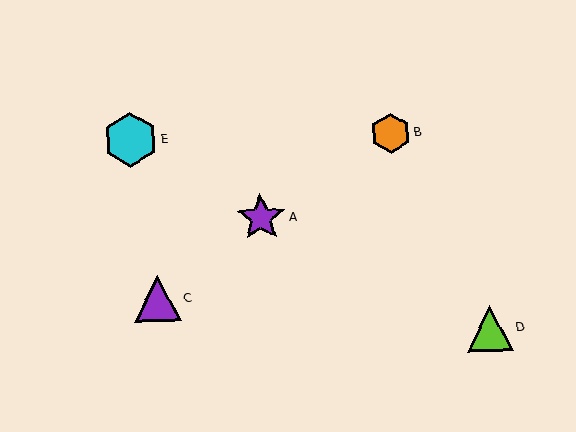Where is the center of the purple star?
The center of the purple star is at (261, 218).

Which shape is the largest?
The cyan hexagon (labeled E) is the largest.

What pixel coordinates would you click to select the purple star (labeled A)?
Click at (261, 218) to select the purple star A.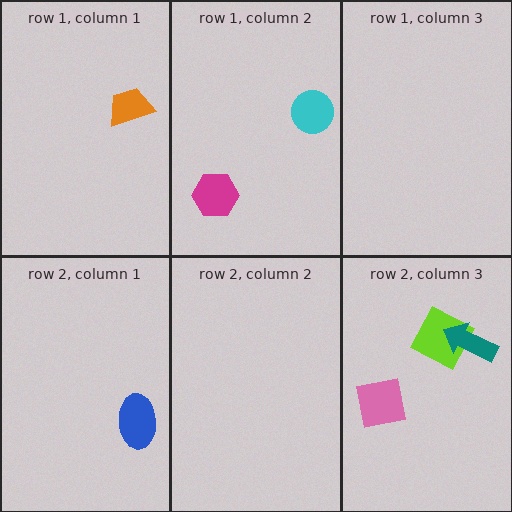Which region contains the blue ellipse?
The row 2, column 1 region.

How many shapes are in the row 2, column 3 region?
3.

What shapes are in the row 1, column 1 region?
The orange trapezoid.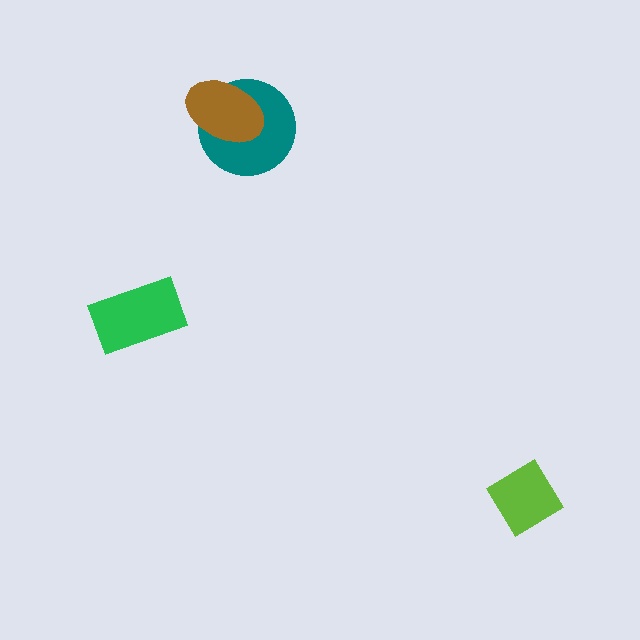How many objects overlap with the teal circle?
1 object overlaps with the teal circle.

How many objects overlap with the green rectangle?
0 objects overlap with the green rectangle.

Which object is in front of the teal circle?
The brown ellipse is in front of the teal circle.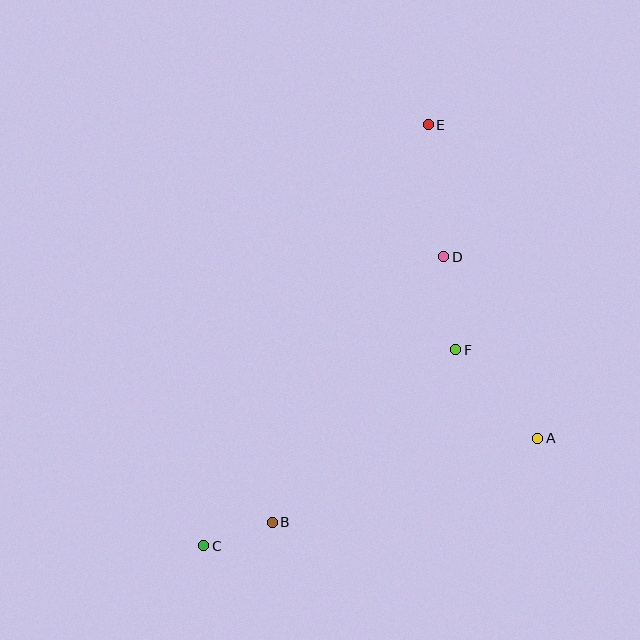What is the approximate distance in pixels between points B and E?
The distance between B and E is approximately 427 pixels.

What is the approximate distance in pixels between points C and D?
The distance between C and D is approximately 376 pixels.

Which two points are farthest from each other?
Points C and E are farthest from each other.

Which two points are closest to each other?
Points B and C are closest to each other.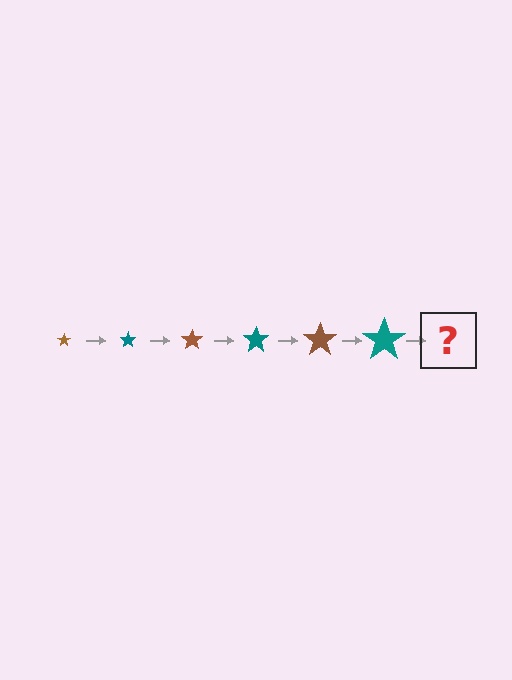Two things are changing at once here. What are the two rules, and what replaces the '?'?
The two rules are that the star grows larger each step and the color cycles through brown and teal. The '?' should be a brown star, larger than the previous one.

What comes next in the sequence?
The next element should be a brown star, larger than the previous one.